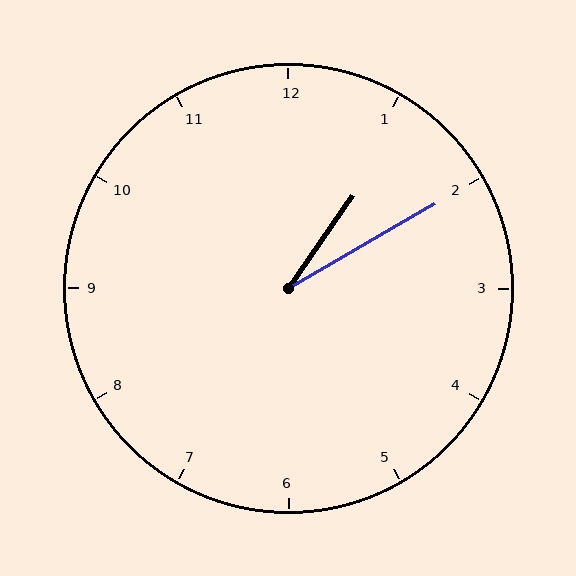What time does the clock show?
1:10.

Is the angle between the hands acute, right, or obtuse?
It is acute.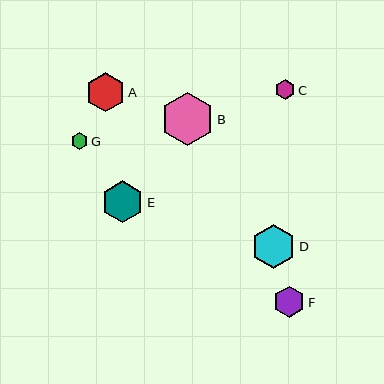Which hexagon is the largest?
Hexagon B is the largest with a size of approximately 53 pixels.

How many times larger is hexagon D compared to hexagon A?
Hexagon D is approximately 1.1 times the size of hexagon A.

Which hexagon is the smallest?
Hexagon G is the smallest with a size of approximately 17 pixels.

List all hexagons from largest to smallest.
From largest to smallest: B, D, E, A, F, C, G.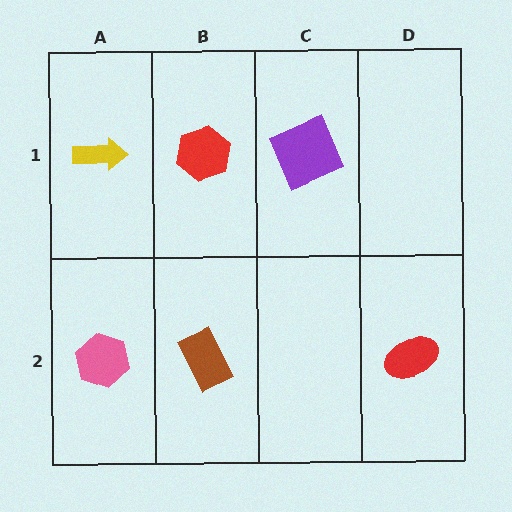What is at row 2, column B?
A brown rectangle.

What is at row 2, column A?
A pink hexagon.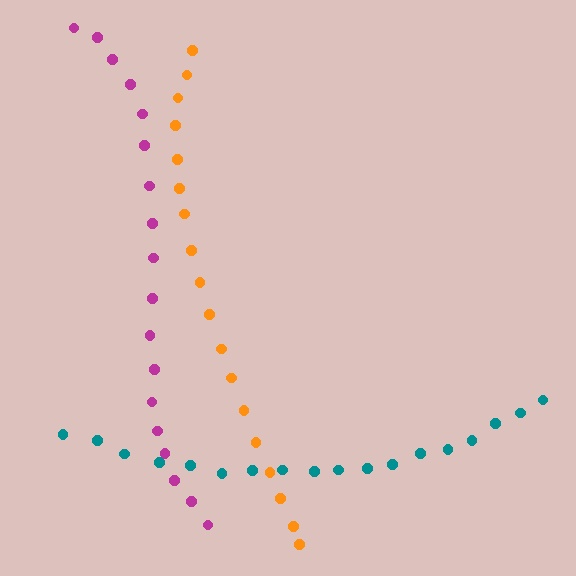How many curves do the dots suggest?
There are 3 distinct paths.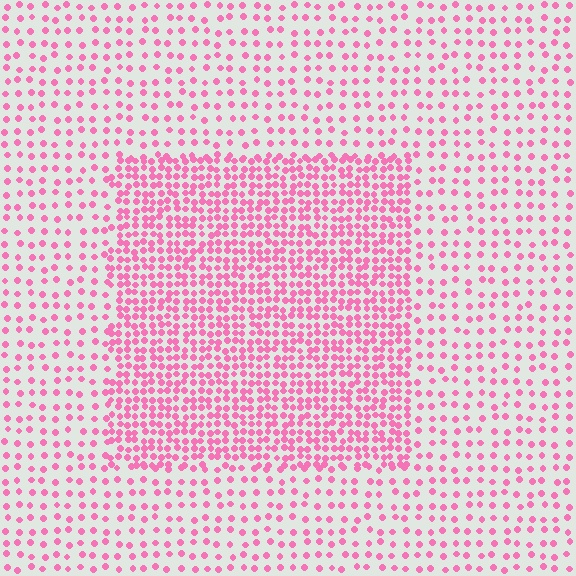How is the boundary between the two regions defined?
The boundary is defined by a change in element density (approximately 2.3x ratio). All elements are the same color, size, and shape.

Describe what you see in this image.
The image contains small pink elements arranged at two different densities. A rectangle-shaped region is visible where the elements are more densely packed than the surrounding area.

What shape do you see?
I see a rectangle.